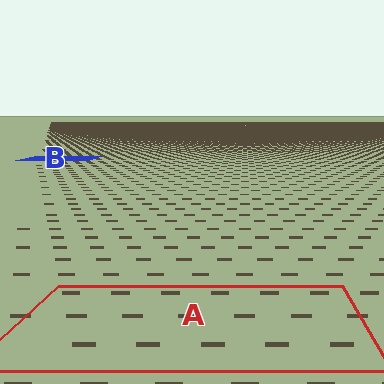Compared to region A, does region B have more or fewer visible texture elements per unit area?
Region B has more texture elements per unit area — they are packed more densely because it is farther away.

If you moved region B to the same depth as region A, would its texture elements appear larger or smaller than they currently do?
They would appear larger. At a closer depth, the same texture elements are projected at a bigger on-screen size.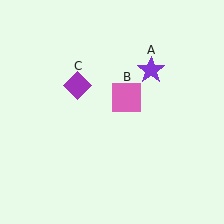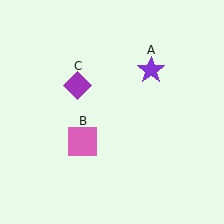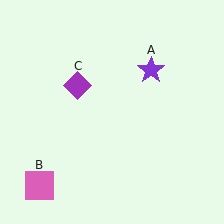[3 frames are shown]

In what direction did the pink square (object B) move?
The pink square (object B) moved down and to the left.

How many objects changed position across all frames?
1 object changed position: pink square (object B).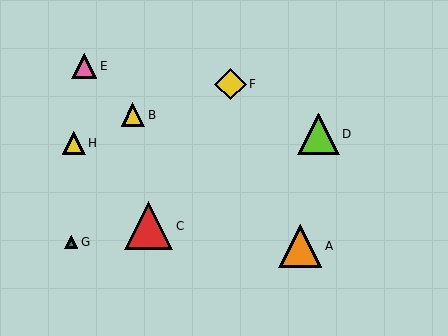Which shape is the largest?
The red triangle (labeled C) is the largest.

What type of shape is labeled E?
Shape E is a pink triangle.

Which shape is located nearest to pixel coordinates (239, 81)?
The yellow diamond (labeled F) at (231, 84) is nearest to that location.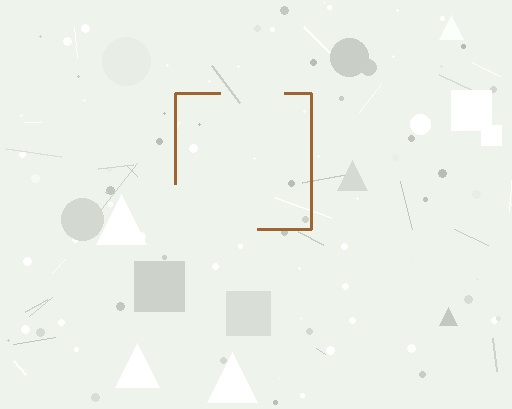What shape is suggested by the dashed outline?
The dashed outline suggests a square.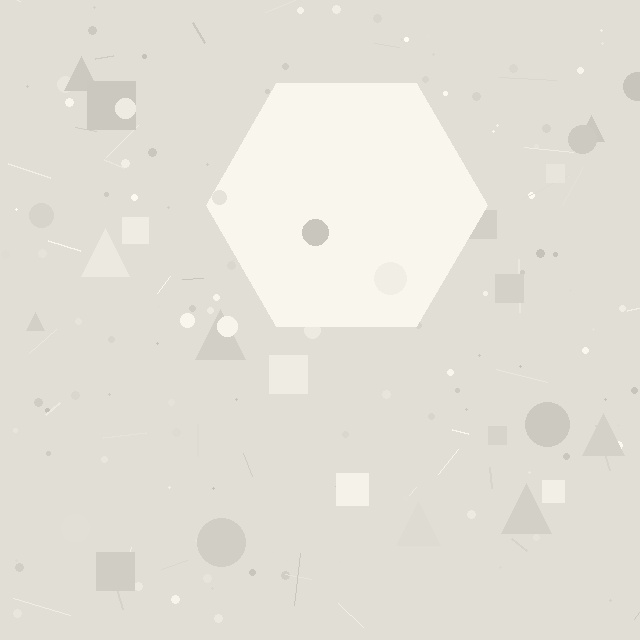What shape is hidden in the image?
A hexagon is hidden in the image.